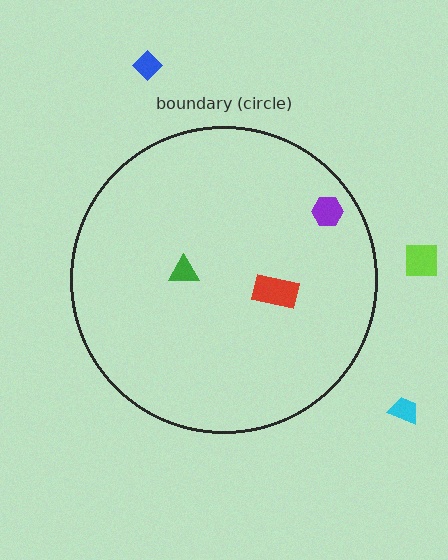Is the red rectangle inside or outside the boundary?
Inside.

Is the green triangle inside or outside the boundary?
Inside.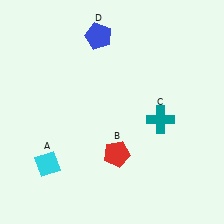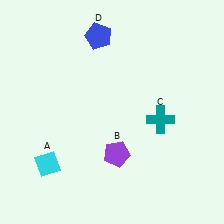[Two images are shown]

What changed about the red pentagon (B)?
In Image 1, B is red. In Image 2, it changed to purple.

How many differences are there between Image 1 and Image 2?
There is 1 difference between the two images.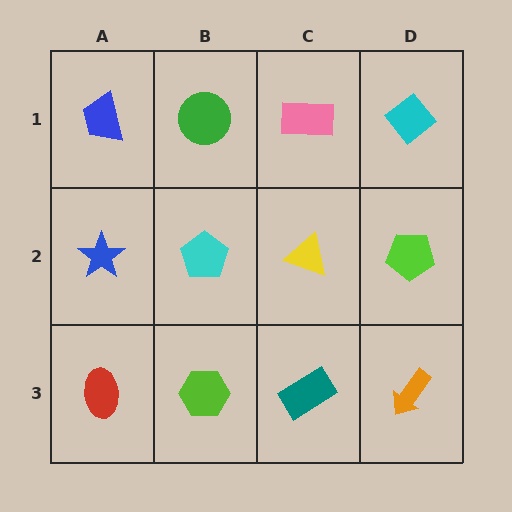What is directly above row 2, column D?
A cyan diamond.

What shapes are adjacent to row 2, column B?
A green circle (row 1, column B), a lime hexagon (row 3, column B), a blue star (row 2, column A), a yellow triangle (row 2, column C).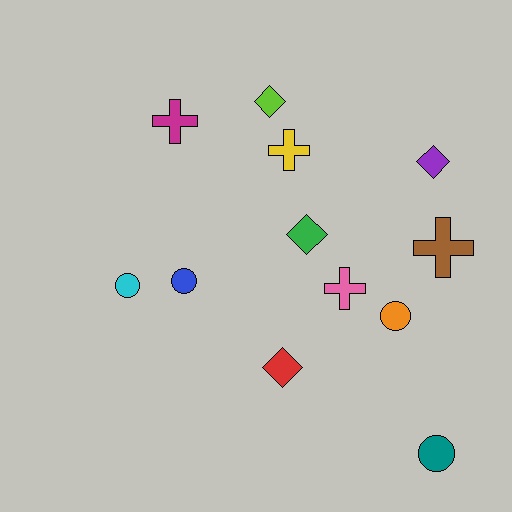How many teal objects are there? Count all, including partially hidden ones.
There is 1 teal object.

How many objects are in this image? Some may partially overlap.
There are 12 objects.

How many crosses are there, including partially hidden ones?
There are 4 crosses.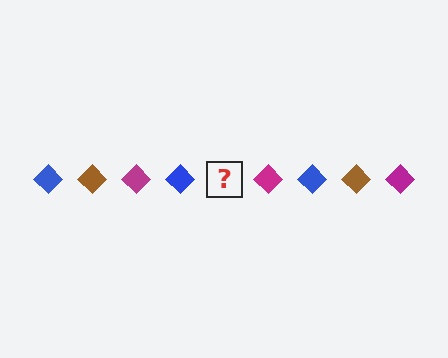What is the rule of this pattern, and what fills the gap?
The rule is that the pattern cycles through blue, brown, magenta diamonds. The gap should be filled with a brown diamond.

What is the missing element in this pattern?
The missing element is a brown diamond.